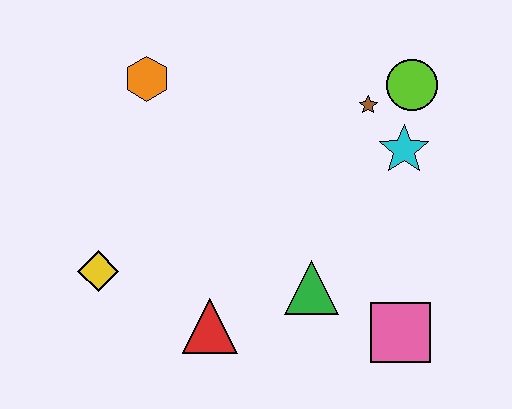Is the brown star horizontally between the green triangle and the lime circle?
Yes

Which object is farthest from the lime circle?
The yellow diamond is farthest from the lime circle.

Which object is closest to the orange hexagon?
The yellow diamond is closest to the orange hexagon.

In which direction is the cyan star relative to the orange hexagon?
The cyan star is to the right of the orange hexagon.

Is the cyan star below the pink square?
No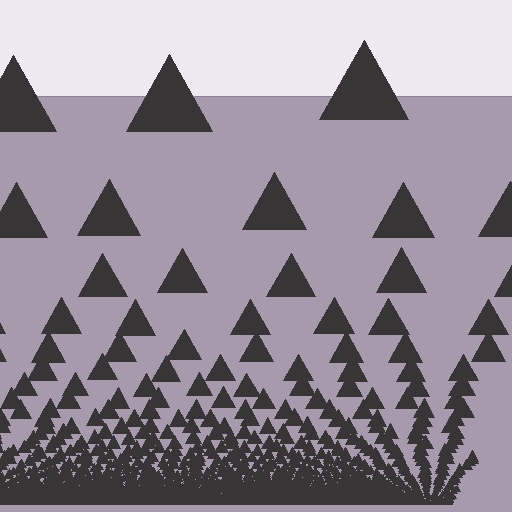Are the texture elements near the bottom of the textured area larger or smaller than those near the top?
Smaller. The gradient is inverted — elements near the bottom are smaller and denser.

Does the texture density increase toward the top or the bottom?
Density increases toward the bottom.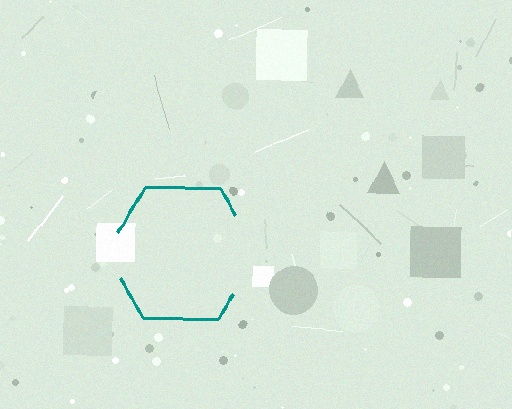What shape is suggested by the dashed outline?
The dashed outline suggests a hexagon.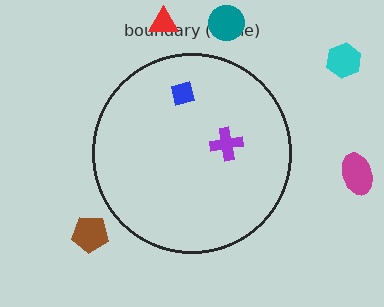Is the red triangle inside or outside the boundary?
Outside.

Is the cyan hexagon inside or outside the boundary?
Outside.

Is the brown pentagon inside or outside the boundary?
Outside.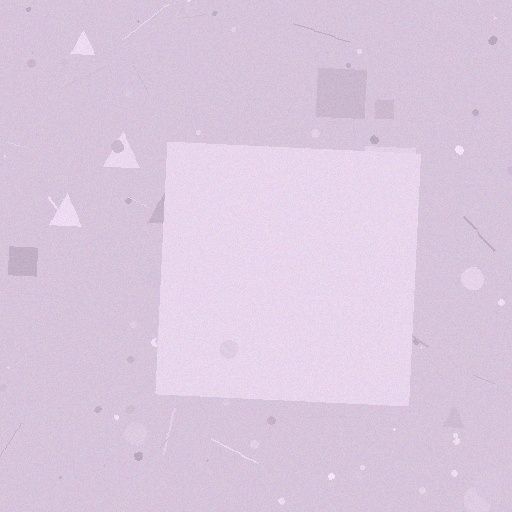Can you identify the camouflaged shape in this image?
The camouflaged shape is a square.